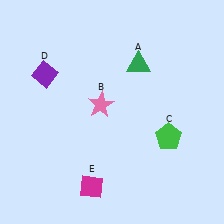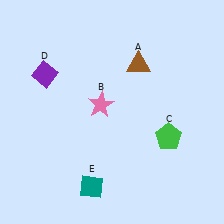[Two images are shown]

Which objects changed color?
A changed from green to brown. E changed from magenta to teal.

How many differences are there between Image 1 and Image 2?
There are 2 differences between the two images.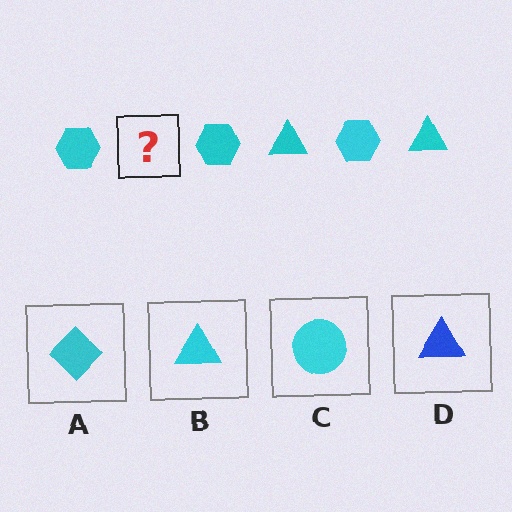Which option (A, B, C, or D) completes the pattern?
B.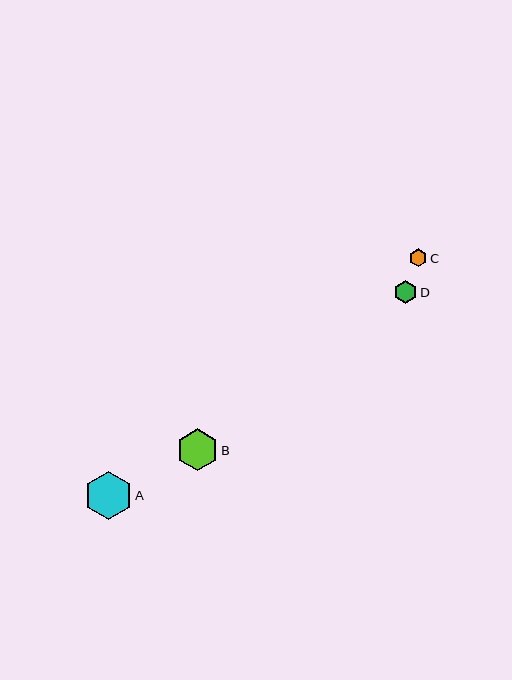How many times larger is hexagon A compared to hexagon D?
Hexagon A is approximately 2.1 times the size of hexagon D.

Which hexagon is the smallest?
Hexagon C is the smallest with a size of approximately 18 pixels.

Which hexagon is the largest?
Hexagon A is the largest with a size of approximately 48 pixels.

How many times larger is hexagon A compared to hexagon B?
Hexagon A is approximately 1.1 times the size of hexagon B.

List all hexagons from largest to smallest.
From largest to smallest: A, B, D, C.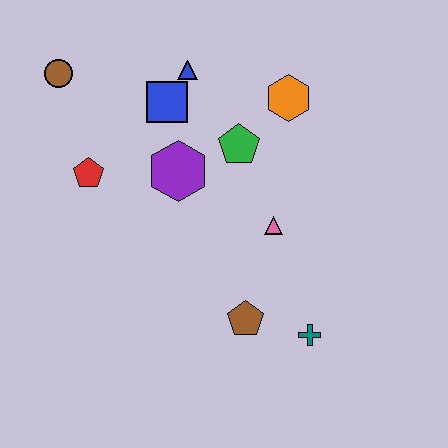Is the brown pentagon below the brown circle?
Yes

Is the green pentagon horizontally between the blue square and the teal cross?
Yes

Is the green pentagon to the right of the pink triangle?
No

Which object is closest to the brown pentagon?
The teal cross is closest to the brown pentagon.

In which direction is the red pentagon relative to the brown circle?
The red pentagon is below the brown circle.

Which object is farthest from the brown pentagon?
The brown circle is farthest from the brown pentagon.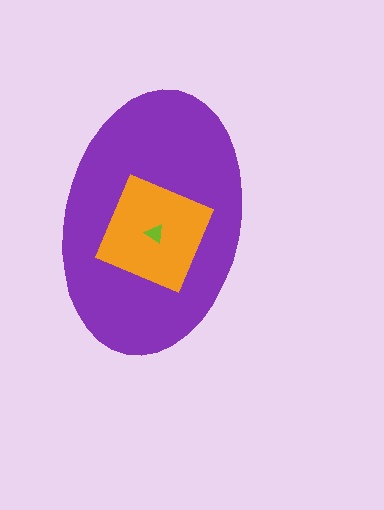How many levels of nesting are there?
3.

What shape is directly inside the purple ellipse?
The orange square.